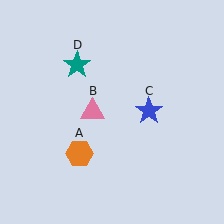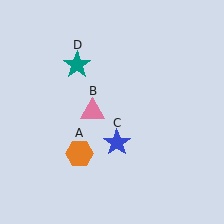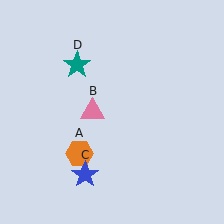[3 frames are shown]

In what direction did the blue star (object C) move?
The blue star (object C) moved down and to the left.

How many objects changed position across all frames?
1 object changed position: blue star (object C).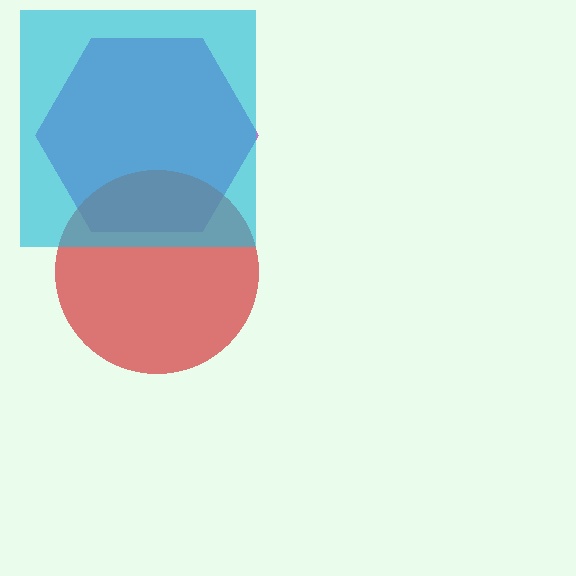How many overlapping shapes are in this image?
There are 3 overlapping shapes in the image.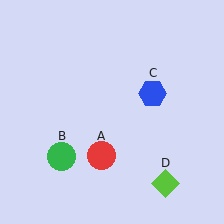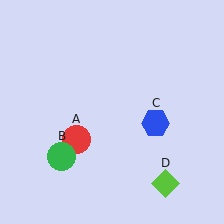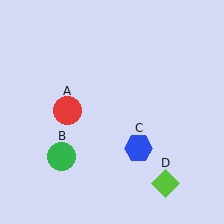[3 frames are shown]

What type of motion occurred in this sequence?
The red circle (object A), blue hexagon (object C) rotated clockwise around the center of the scene.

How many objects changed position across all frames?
2 objects changed position: red circle (object A), blue hexagon (object C).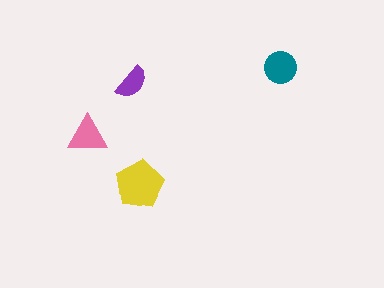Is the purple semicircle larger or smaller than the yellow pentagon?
Smaller.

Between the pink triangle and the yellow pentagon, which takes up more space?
The yellow pentagon.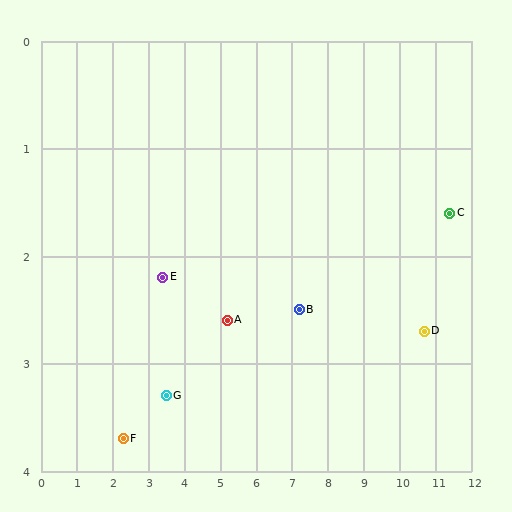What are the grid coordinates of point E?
Point E is at approximately (3.4, 2.2).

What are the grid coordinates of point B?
Point B is at approximately (7.2, 2.5).